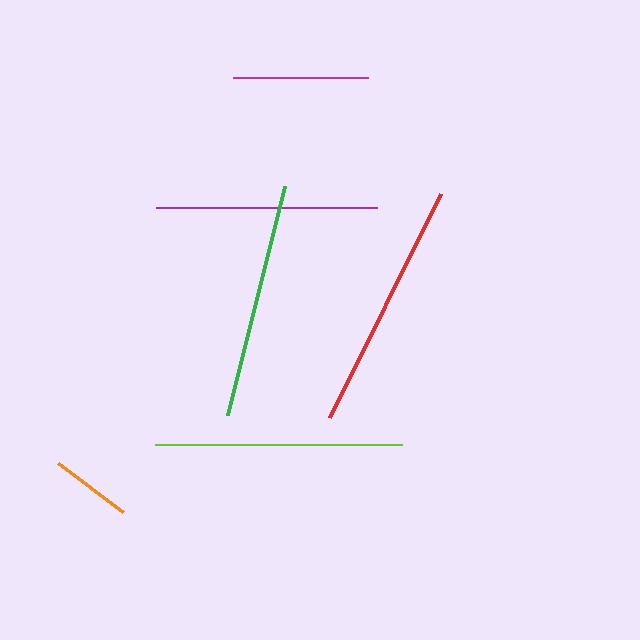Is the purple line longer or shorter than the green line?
The green line is longer than the purple line.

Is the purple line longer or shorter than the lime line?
The lime line is longer than the purple line.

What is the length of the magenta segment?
The magenta segment is approximately 135 pixels long.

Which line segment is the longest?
The red line is the longest at approximately 250 pixels.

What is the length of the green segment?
The green segment is approximately 235 pixels long.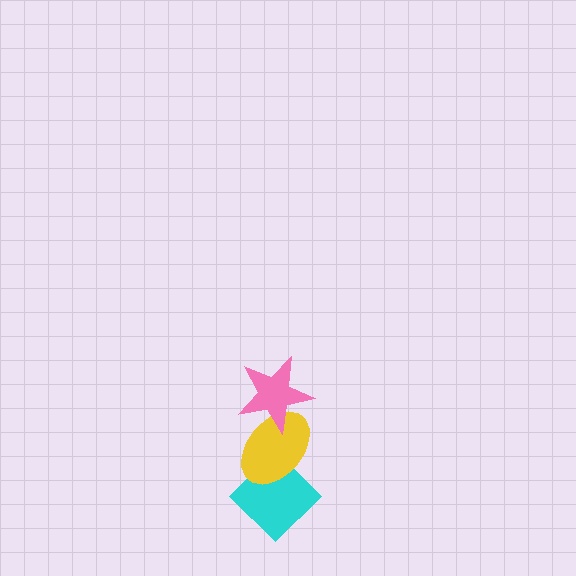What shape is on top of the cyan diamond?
The yellow ellipse is on top of the cyan diamond.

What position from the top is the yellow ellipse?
The yellow ellipse is 2nd from the top.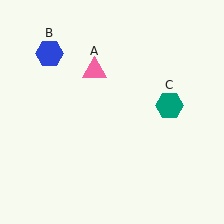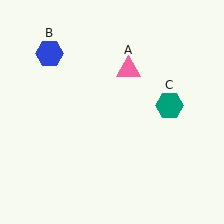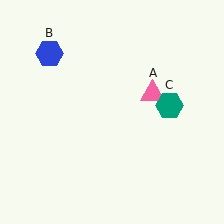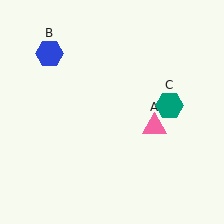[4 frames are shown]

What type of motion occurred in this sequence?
The pink triangle (object A) rotated clockwise around the center of the scene.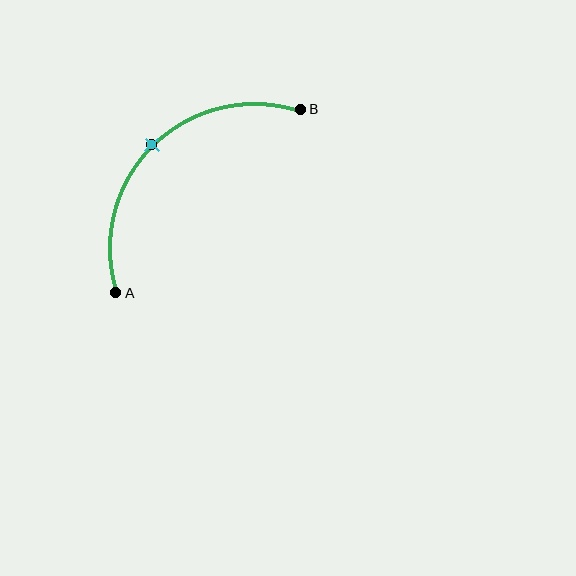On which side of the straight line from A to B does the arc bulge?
The arc bulges above and to the left of the straight line connecting A and B.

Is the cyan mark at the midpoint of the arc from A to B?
Yes. The cyan mark lies on the arc at equal arc-length from both A and B — it is the arc midpoint.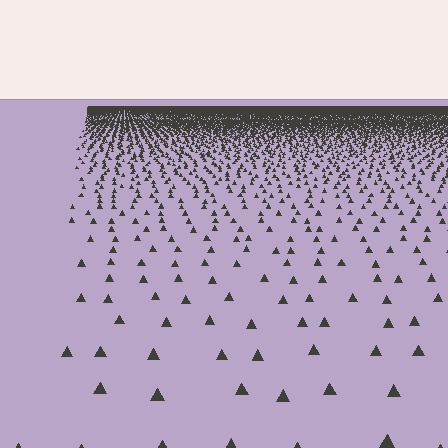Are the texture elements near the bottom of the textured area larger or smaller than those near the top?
Larger. Near the bottom, elements are closer to the viewer and appear at a bigger on-screen size.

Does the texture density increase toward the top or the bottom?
Density increases toward the top.